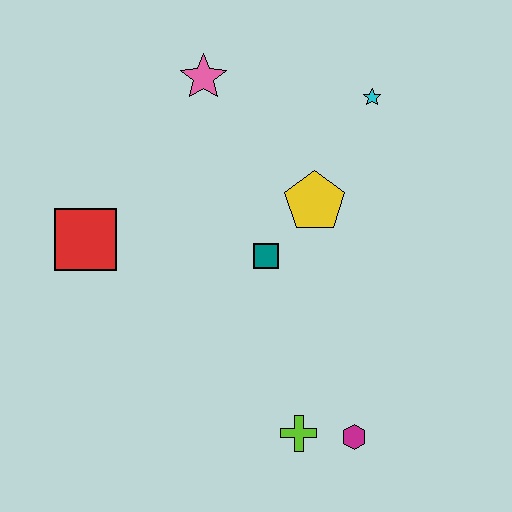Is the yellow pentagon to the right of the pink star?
Yes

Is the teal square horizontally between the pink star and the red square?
No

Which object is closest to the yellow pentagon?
The teal square is closest to the yellow pentagon.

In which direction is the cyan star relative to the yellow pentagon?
The cyan star is above the yellow pentagon.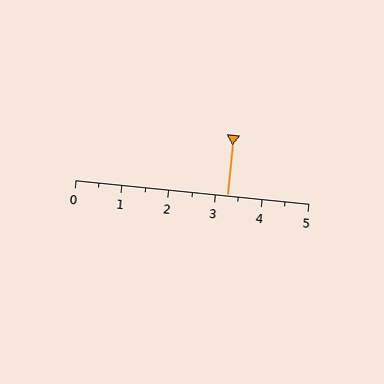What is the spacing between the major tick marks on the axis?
The major ticks are spaced 1 apart.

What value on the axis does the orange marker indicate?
The marker indicates approximately 3.2.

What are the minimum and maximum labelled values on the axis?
The axis runs from 0 to 5.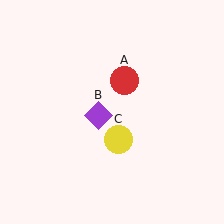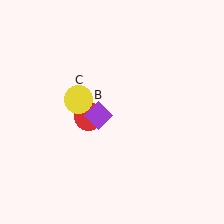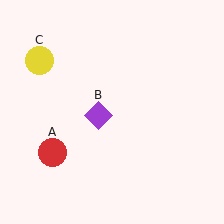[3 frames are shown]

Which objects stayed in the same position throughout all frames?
Purple diamond (object B) remained stationary.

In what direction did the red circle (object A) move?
The red circle (object A) moved down and to the left.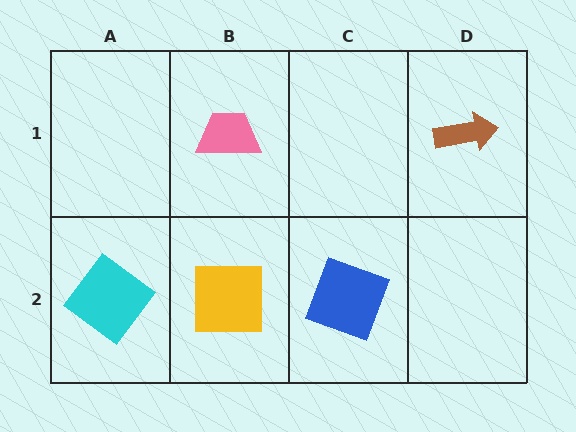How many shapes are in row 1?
2 shapes.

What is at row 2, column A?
A cyan diamond.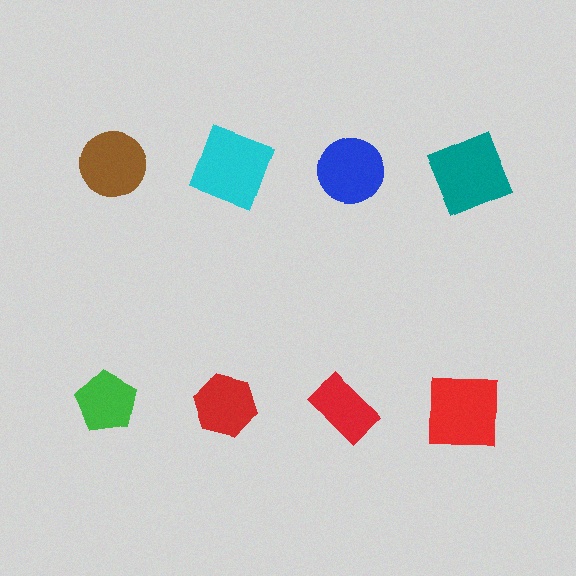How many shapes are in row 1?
4 shapes.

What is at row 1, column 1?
A brown circle.